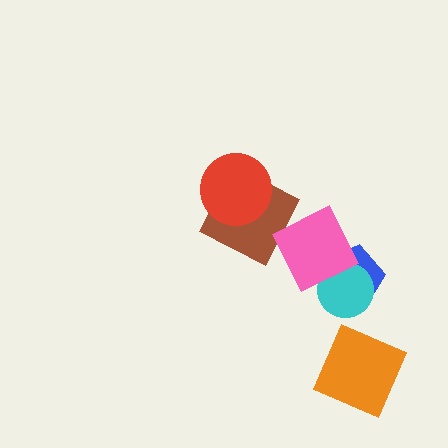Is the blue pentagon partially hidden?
Yes, it is partially covered by another shape.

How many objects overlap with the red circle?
1 object overlaps with the red circle.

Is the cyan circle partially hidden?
Yes, it is partially covered by another shape.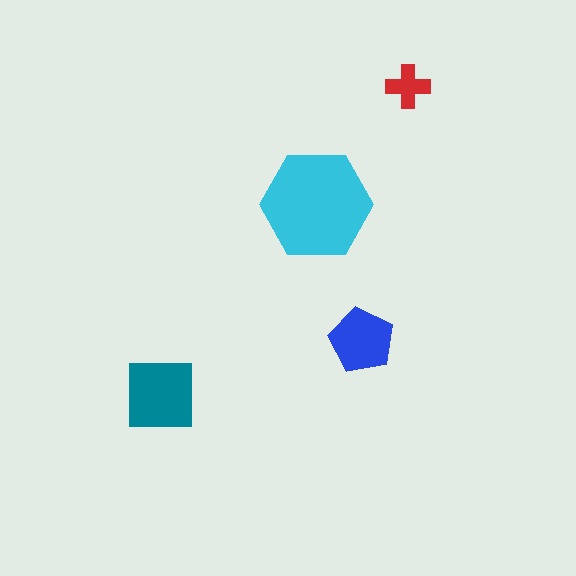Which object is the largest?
The cyan hexagon.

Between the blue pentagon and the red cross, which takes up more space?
The blue pentagon.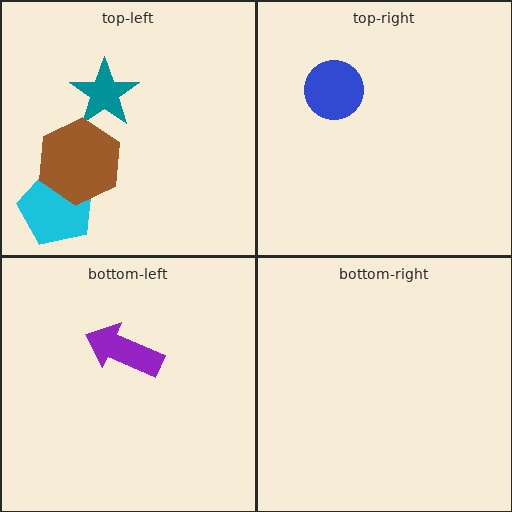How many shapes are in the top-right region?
1.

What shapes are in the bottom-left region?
The purple arrow.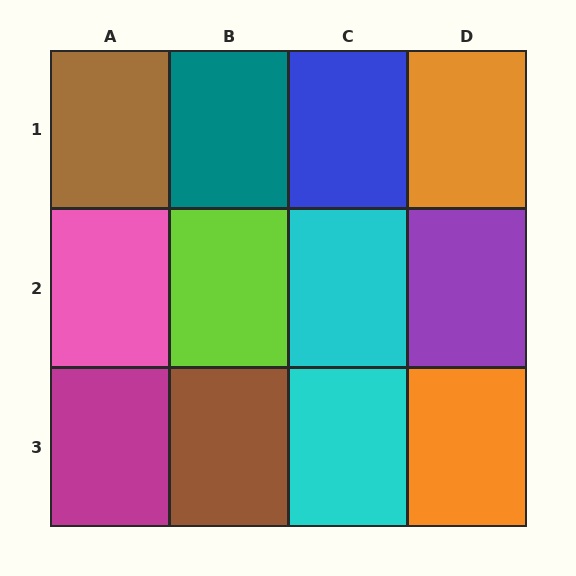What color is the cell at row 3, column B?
Brown.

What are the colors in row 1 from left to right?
Brown, teal, blue, orange.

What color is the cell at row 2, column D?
Purple.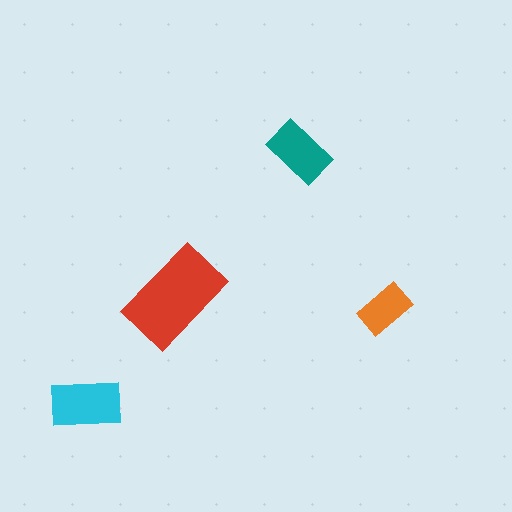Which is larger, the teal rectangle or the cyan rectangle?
The cyan one.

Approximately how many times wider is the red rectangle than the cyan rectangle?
About 1.5 times wider.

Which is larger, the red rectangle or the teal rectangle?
The red one.